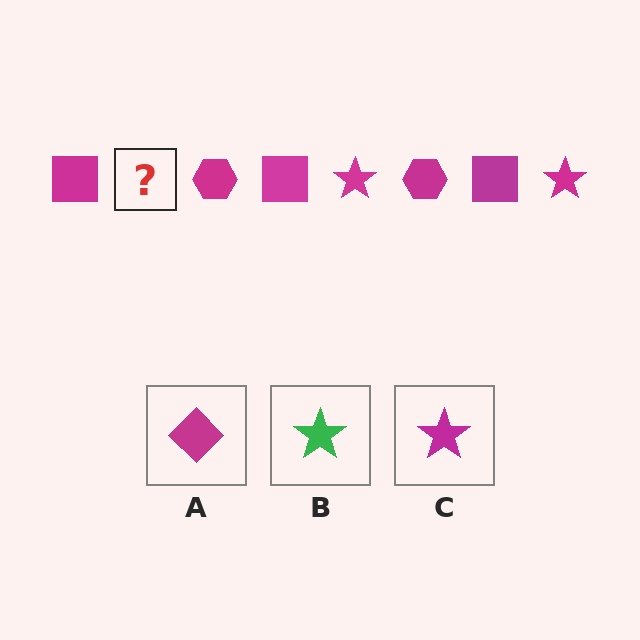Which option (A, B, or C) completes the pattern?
C.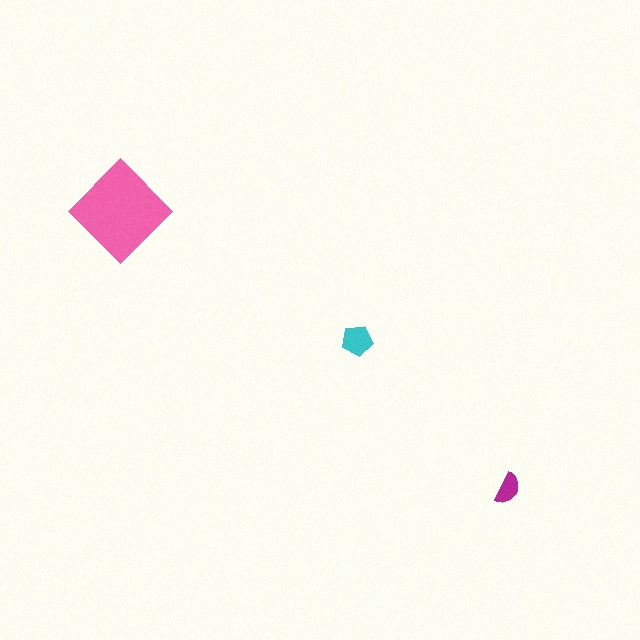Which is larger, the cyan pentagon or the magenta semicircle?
The cyan pentagon.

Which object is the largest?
The pink diamond.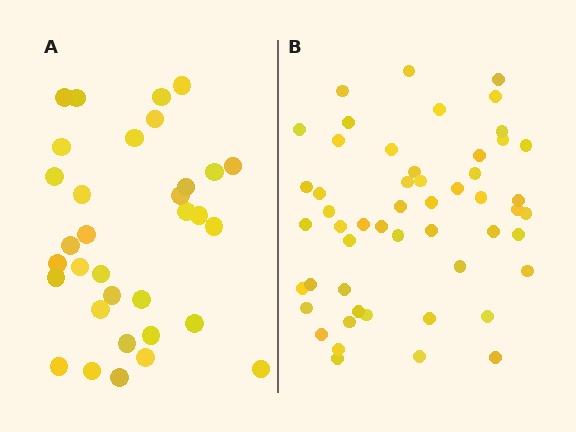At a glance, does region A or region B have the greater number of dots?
Region B (the right region) has more dots.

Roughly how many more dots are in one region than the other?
Region B has approximately 20 more dots than region A.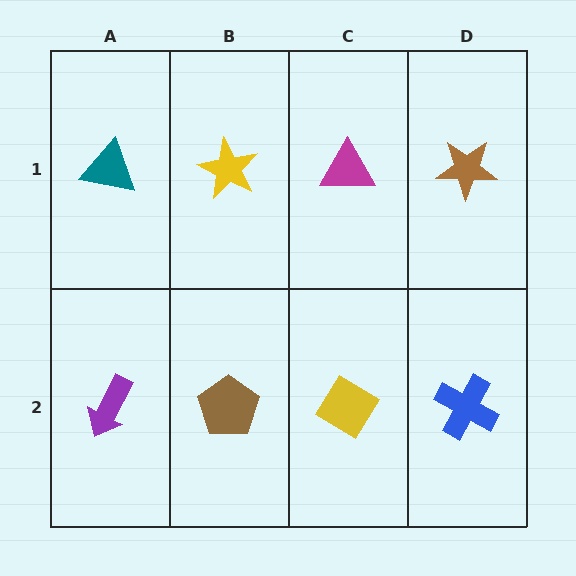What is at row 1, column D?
A brown star.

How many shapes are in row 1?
4 shapes.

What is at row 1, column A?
A teal triangle.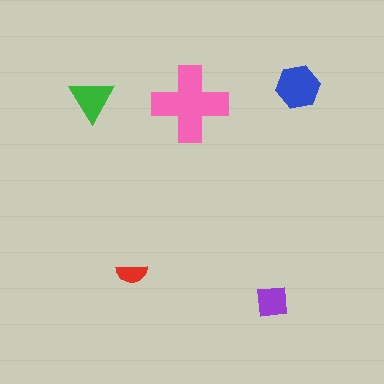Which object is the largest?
The pink cross.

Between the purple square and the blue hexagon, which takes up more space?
The blue hexagon.